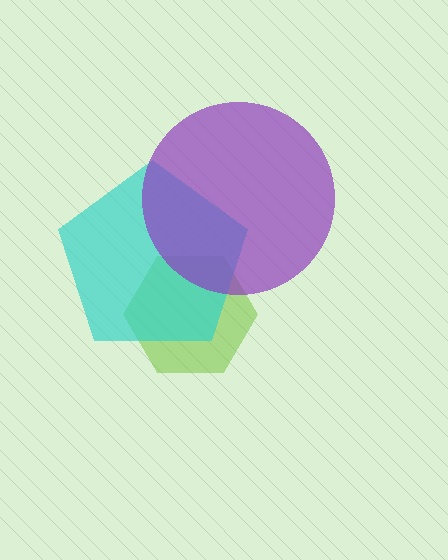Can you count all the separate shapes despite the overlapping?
Yes, there are 3 separate shapes.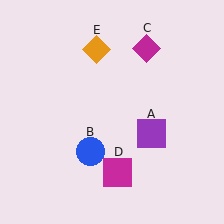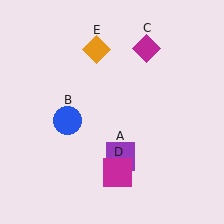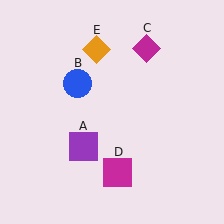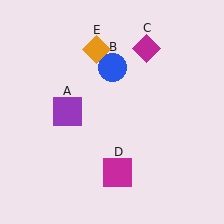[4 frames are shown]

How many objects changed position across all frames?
2 objects changed position: purple square (object A), blue circle (object B).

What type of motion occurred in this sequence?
The purple square (object A), blue circle (object B) rotated clockwise around the center of the scene.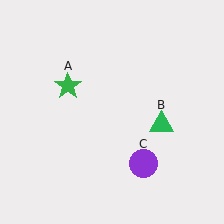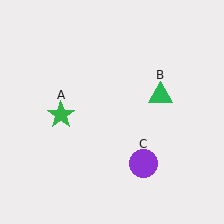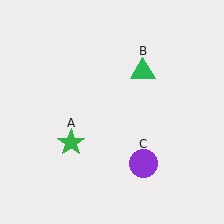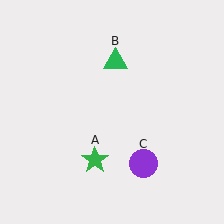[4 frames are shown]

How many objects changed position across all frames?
2 objects changed position: green star (object A), green triangle (object B).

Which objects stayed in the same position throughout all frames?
Purple circle (object C) remained stationary.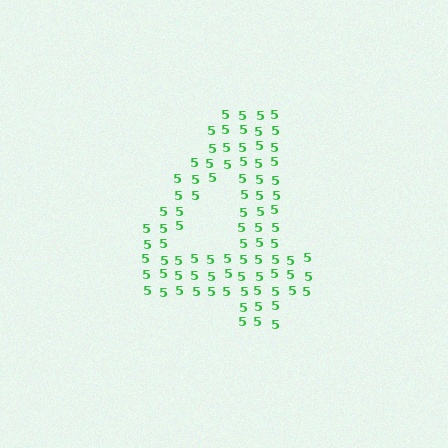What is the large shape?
The large shape is the digit 4.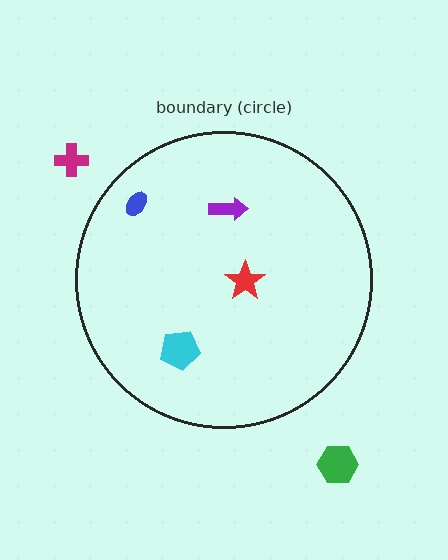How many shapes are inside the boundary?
4 inside, 2 outside.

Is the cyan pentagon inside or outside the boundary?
Inside.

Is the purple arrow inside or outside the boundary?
Inside.